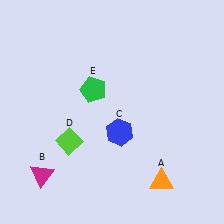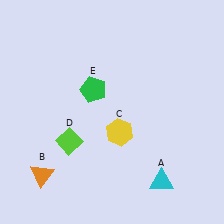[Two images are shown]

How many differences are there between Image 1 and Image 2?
There are 3 differences between the two images.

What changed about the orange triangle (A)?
In Image 1, A is orange. In Image 2, it changed to cyan.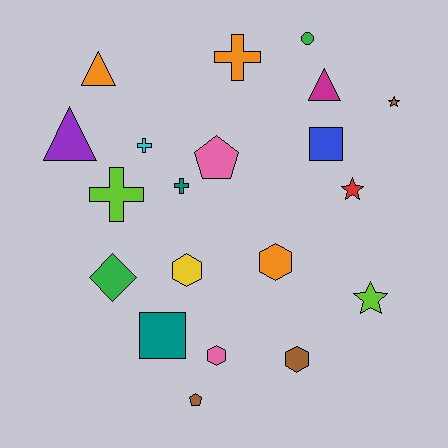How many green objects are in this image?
There are 2 green objects.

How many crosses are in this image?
There are 4 crosses.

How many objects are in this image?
There are 20 objects.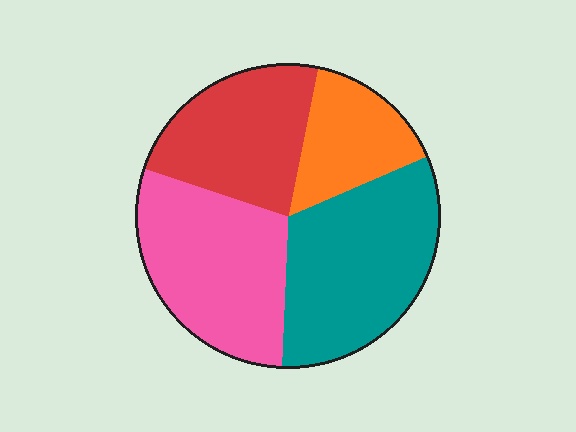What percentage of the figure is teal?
Teal covers around 30% of the figure.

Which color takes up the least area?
Orange, at roughly 15%.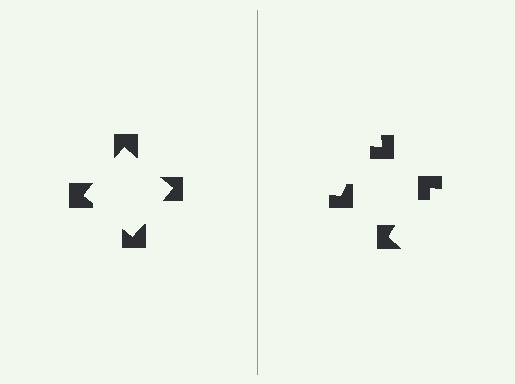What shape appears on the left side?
An illusory square.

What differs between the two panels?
The notched squares are positioned identically on both sides; only the wedge orientations differ. On the left they align to a square; on the right they are misaligned.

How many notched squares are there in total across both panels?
8 — 4 on each side.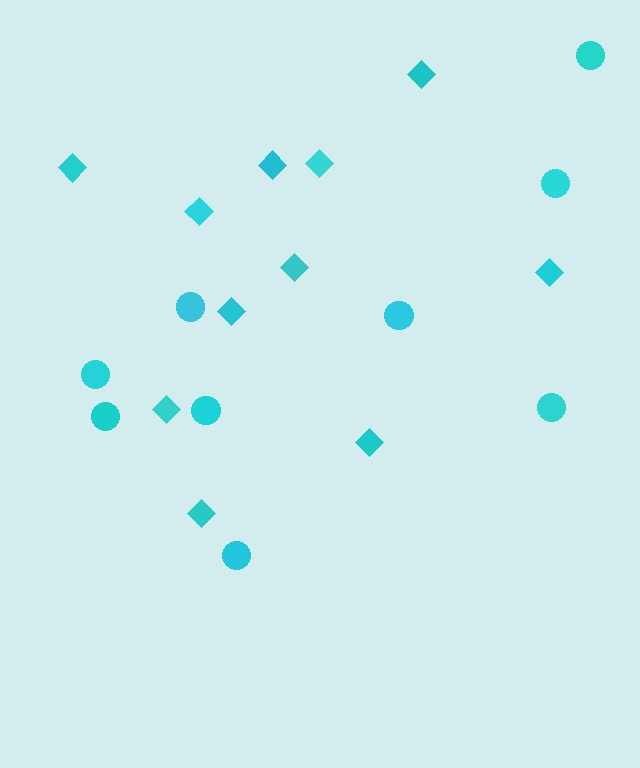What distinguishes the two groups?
There are 2 groups: one group of diamonds (11) and one group of circles (9).